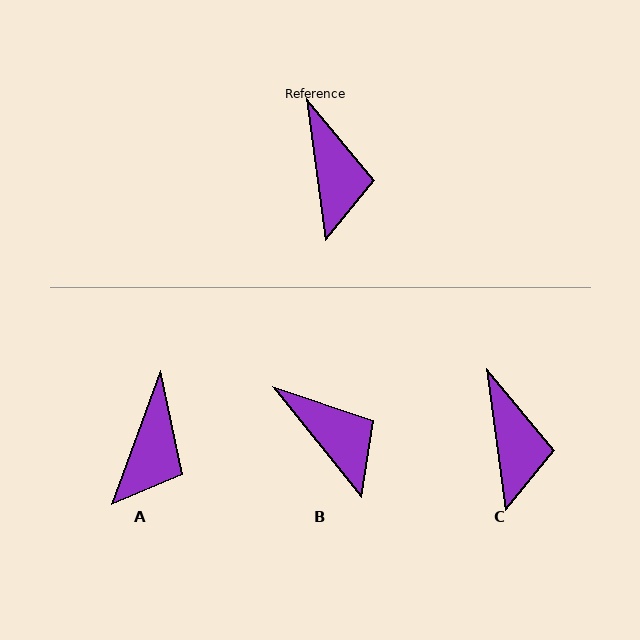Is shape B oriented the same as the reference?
No, it is off by about 31 degrees.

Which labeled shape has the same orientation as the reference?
C.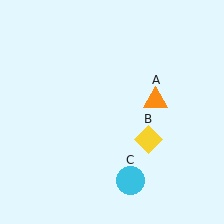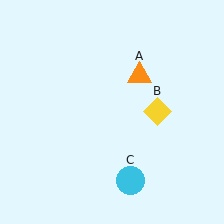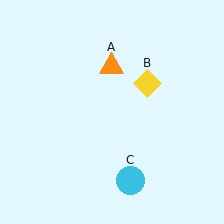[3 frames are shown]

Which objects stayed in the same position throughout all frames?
Cyan circle (object C) remained stationary.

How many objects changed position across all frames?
2 objects changed position: orange triangle (object A), yellow diamond (object B).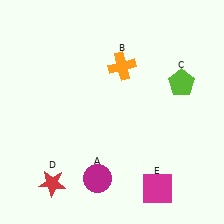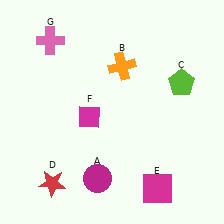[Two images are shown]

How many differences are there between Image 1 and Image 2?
There are 2 differences between the two images.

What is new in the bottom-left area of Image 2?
A magenta diamond (F) was added in the bottom-left area of Image 2.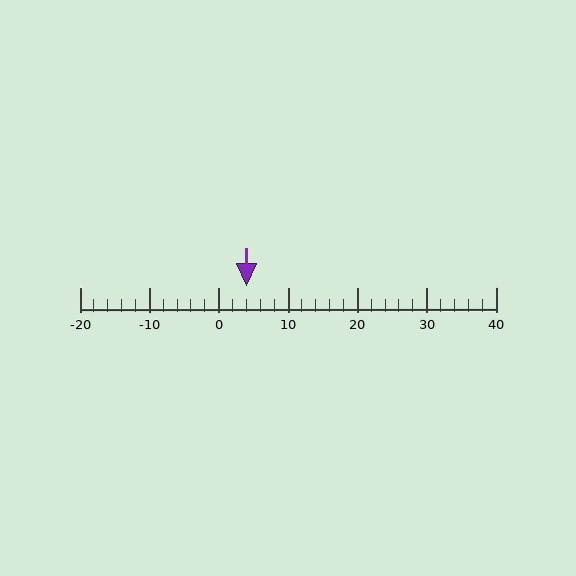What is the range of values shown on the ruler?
The ruler shows values from -20 to 40.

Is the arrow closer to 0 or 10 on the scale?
The arrow is closer to 0.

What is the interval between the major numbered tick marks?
The major tick marks are spaced 10 units apart.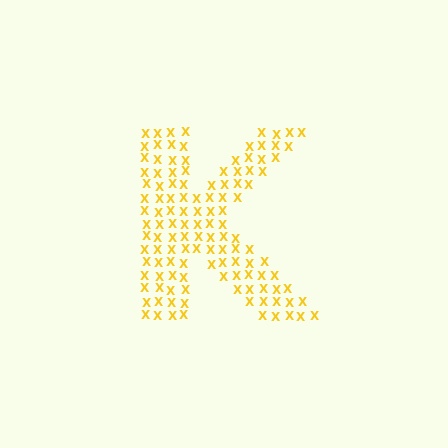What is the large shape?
The large shape is the letter K.